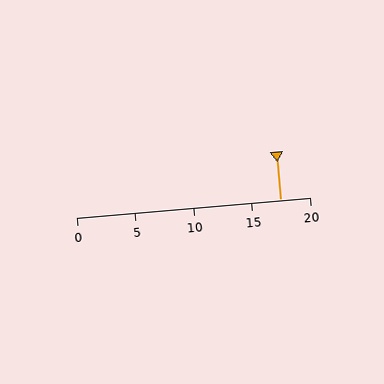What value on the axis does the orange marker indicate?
The marker indicates approximately 17.5.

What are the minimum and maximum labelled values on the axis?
The axis runs from 0 to 20.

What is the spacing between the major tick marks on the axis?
The major ticks are spaced 5 apart.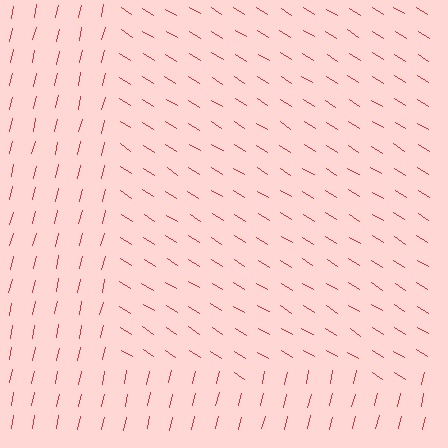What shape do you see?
I see a rectangle.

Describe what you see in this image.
The image is filled with small red line segments. A rectangle region in the image has lines oriented differently from the surrounding lines, creating a visible texture boundary.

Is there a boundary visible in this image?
Yes, there is a texture boundary formed by a change in line orientation.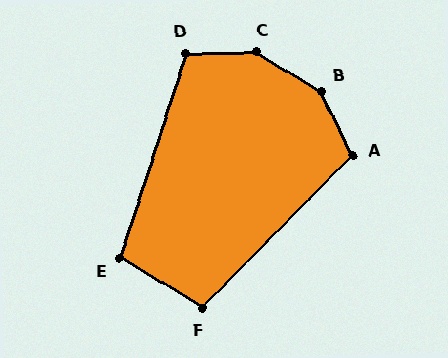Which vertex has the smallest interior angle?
E, at approximately 103 degrees.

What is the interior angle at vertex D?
Approximately 109 degrees (obtuse).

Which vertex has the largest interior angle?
B, at approximately 147 degrees.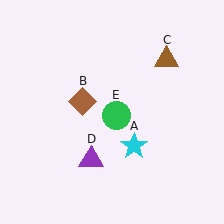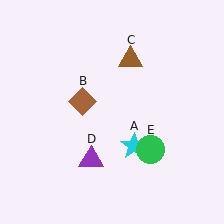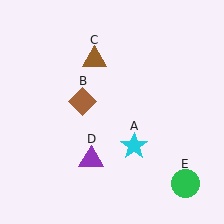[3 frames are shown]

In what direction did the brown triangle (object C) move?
The brown triangle (object C) moved left.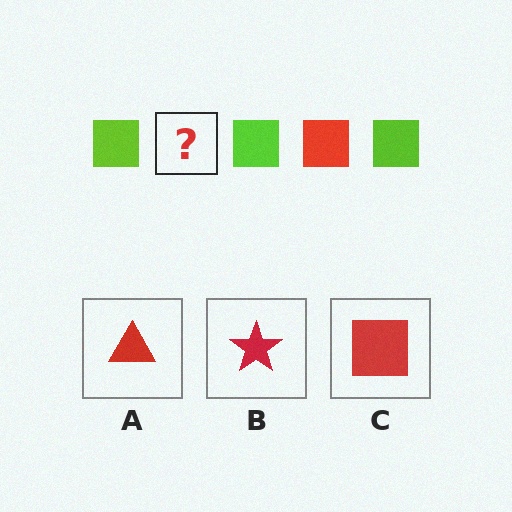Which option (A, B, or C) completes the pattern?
C.